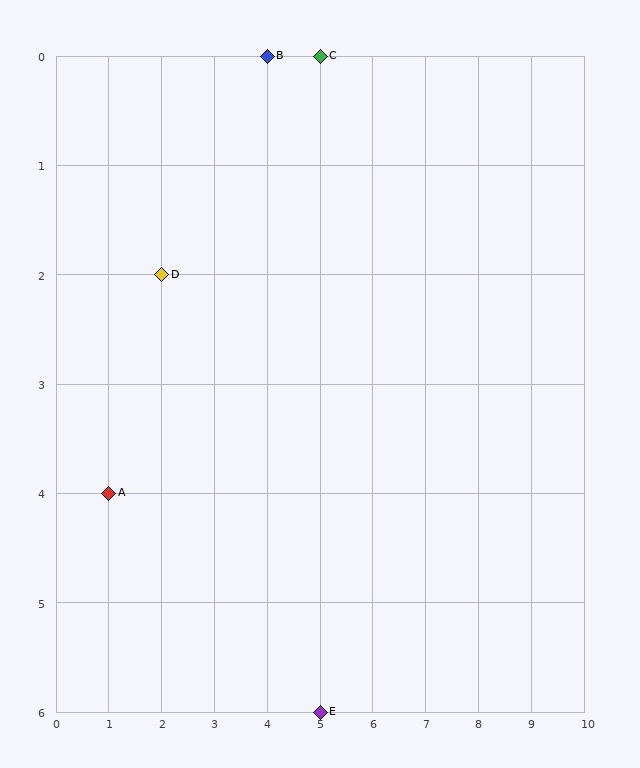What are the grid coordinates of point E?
Point E is at grid coordinates (5, 6).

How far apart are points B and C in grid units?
Points B and C are 1 column apart.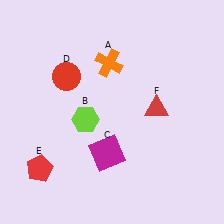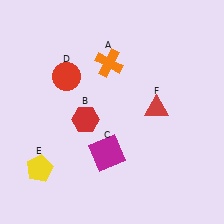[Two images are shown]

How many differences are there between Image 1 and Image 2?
There are 2 differences between the two images.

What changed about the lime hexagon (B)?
In Image 1, B is lime. In Image 2, it changed to red.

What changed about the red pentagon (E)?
In Image 1, E is red. In Image 2, it changed to yellow.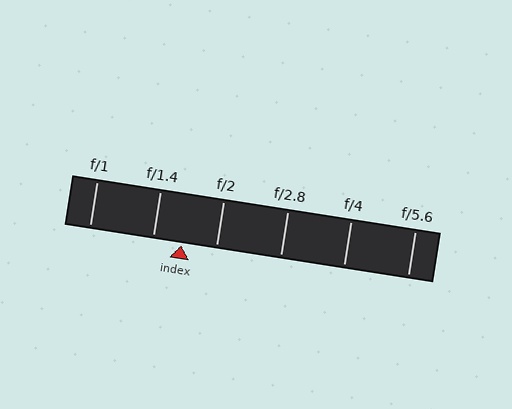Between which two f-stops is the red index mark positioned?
The index mark is between f/1.4 and f/2.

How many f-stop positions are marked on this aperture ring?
There are 6 f-stop positions marked.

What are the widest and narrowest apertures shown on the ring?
The widest aperture shown is f/1 and the narrowest is f/5.6.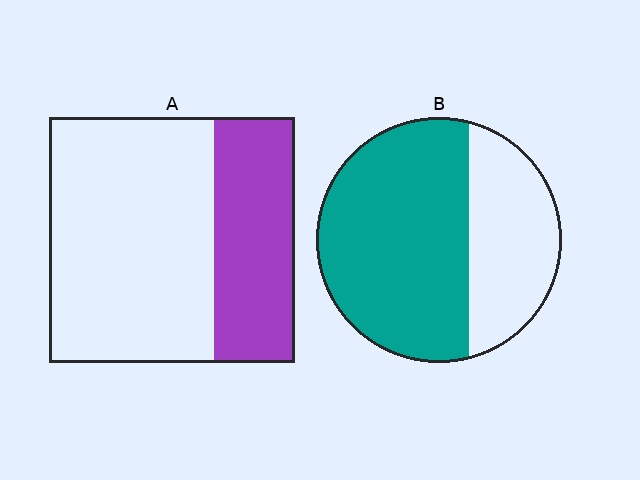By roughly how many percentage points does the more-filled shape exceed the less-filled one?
By roughly 30 percentage points (B over A).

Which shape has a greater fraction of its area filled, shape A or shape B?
Shape B.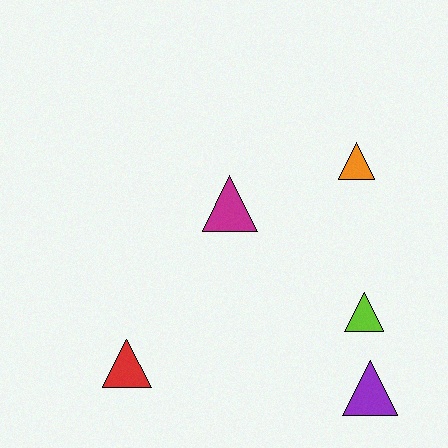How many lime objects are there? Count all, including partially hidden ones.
There is 1 lime object.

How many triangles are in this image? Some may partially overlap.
There are 5 triangles.